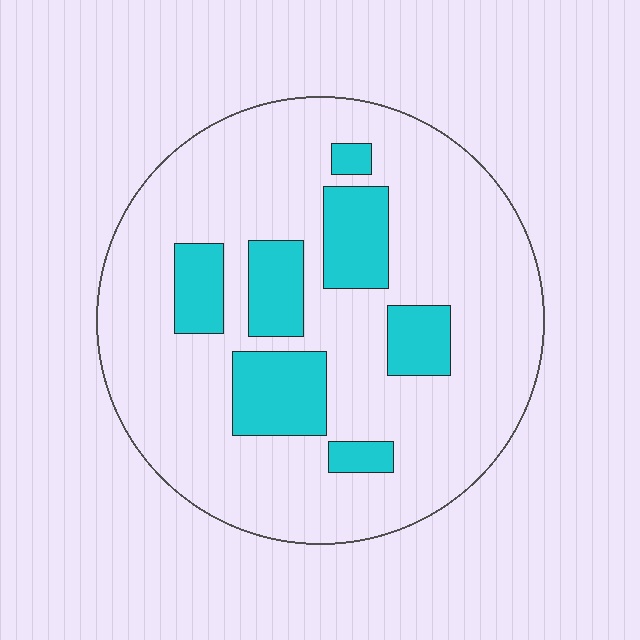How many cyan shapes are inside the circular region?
7.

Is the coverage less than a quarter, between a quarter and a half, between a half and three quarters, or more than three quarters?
Less than a quarter.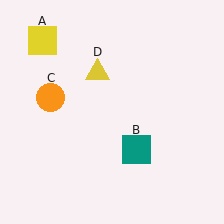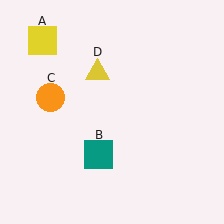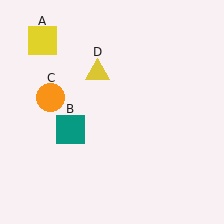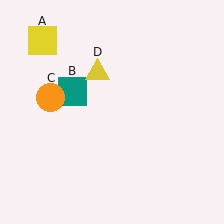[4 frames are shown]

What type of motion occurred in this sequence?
The teal square (object B) rotated clockwise around the center of the scene.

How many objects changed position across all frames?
1 object changed position: teal square (object B).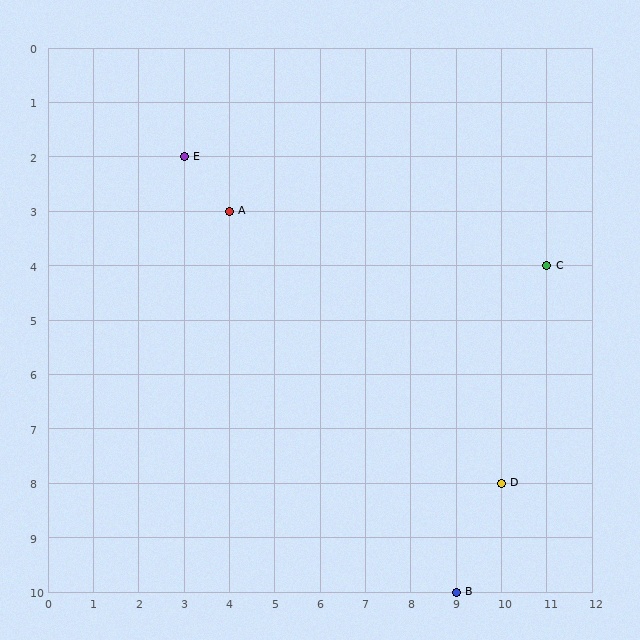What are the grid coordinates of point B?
Point B is at grid coordinates (9, 10).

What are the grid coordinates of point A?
Point A is at grid coordinates (4, 3).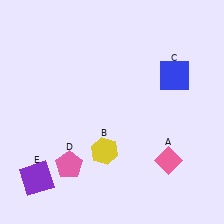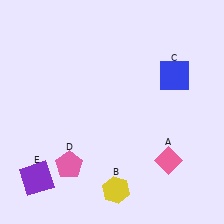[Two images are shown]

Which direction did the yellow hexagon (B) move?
The yellow hexagon (B) moved down.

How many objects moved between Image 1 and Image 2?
1 object moved between the two images.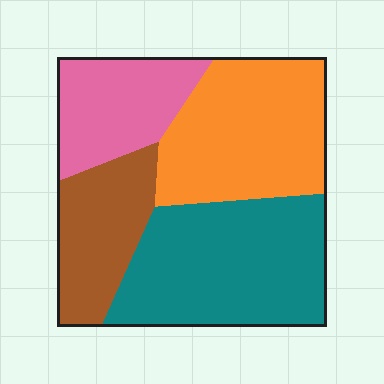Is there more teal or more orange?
Teal.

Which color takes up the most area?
Teal, at roughly 35%.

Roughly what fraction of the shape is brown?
Brown takes up between a sixth and a third of the shape.